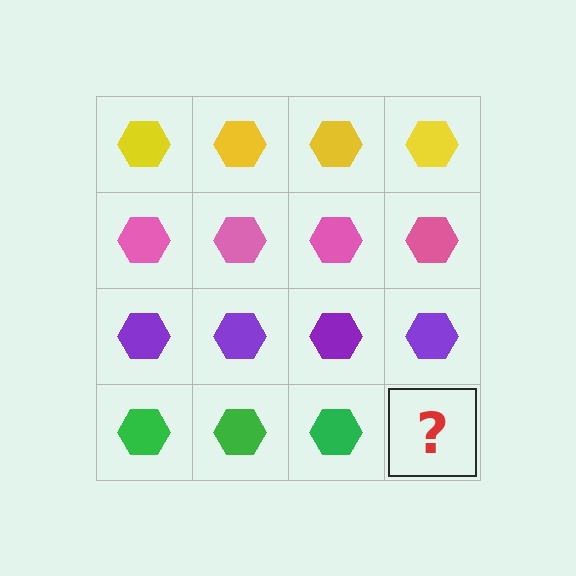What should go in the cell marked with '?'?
The missing cell should contain a green hexagon.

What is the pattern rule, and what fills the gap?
The rule is that each row has a consistent color. The gap should be filled with a green hexagon.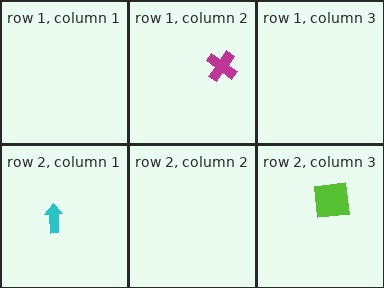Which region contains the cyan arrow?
The row 2, column 1 region.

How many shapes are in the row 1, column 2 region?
1.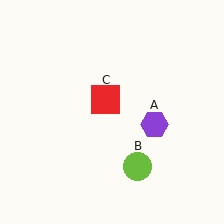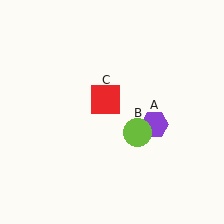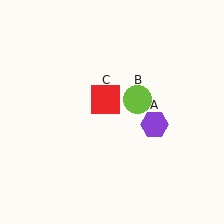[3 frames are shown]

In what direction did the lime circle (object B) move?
The lime circle (object B) moved up.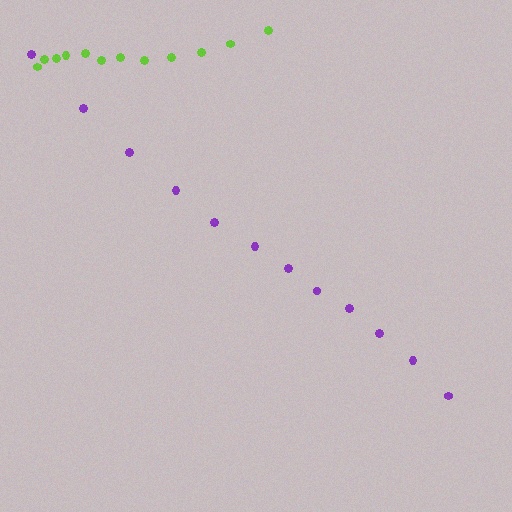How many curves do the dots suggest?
There are 2 distinct paths.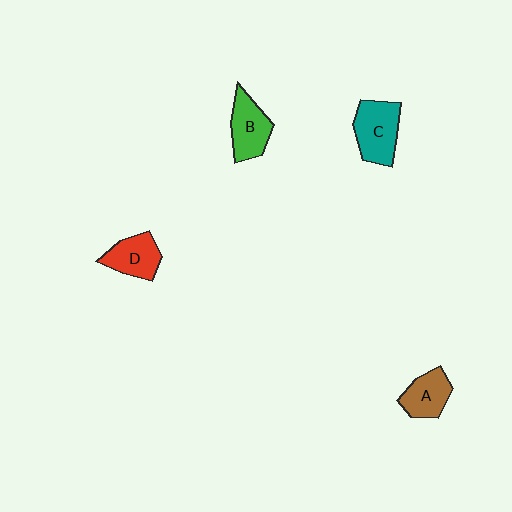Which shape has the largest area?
Shape C (teal).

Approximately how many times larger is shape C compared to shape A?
Approximately 1.3 times.